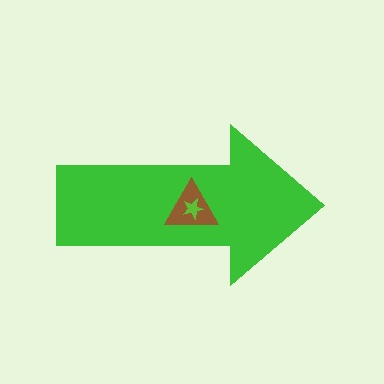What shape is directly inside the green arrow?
The brown triangle.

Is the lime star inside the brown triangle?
Yes.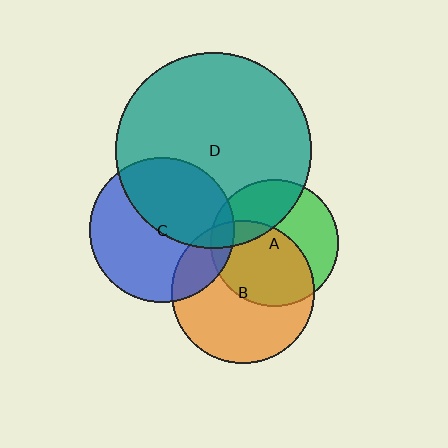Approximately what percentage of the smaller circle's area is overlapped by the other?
Approximately 50%.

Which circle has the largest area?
Circle D (teal).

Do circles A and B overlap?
Yes.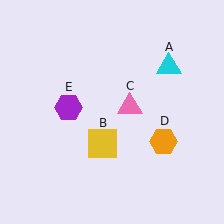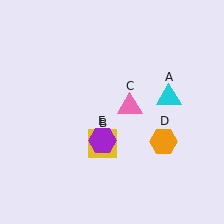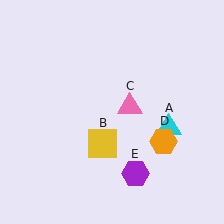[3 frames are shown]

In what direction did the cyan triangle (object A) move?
The cyan triangle (object A) moved down.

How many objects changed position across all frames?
2 objects changed position: cyan triangle (object A), purple hexagon (object E).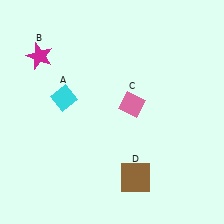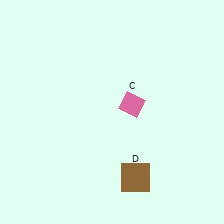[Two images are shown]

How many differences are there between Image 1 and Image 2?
There are 2 differences between the two images.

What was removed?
The cyan diamond (A), the magenta star (B) were removed in Image 2.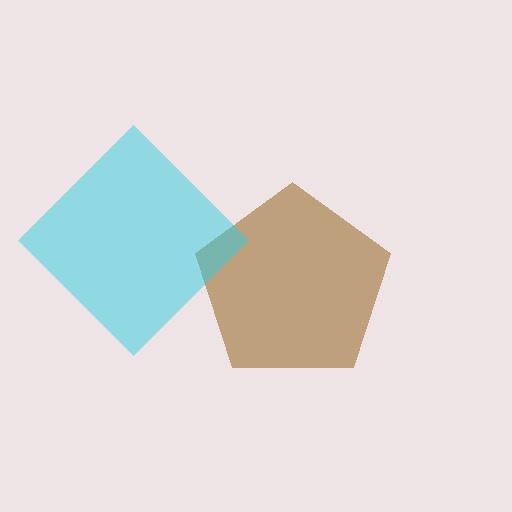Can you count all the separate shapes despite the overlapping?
Yes, there are 2 separate shapes.